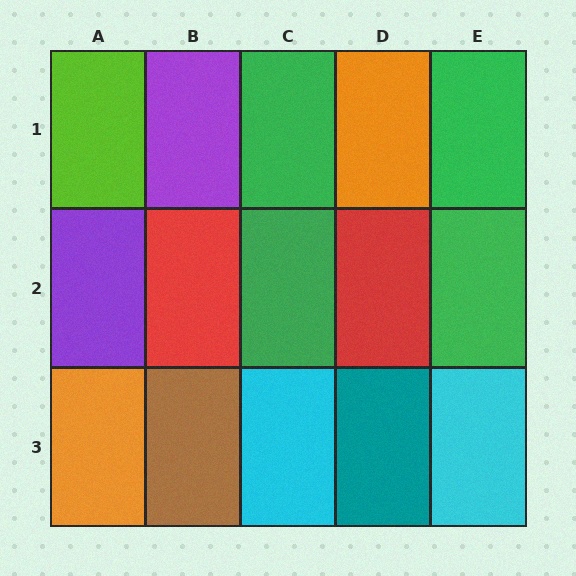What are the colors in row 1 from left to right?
Lime, purple, green, orange, green.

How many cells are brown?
1 cell is brown.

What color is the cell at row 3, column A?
Orange.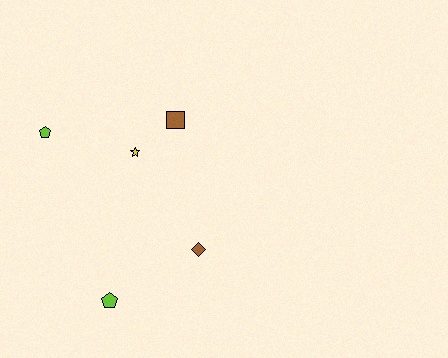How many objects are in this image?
There are 5 objects.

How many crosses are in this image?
There are no crosses.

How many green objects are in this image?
There are no green objects.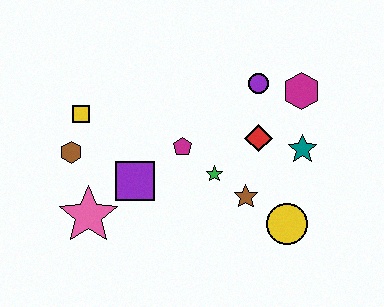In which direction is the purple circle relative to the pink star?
The purple circle is to the right of the pink star.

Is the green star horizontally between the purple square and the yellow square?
No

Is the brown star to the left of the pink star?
No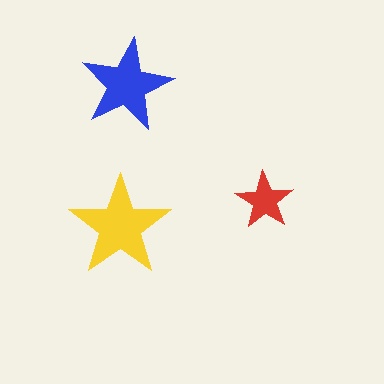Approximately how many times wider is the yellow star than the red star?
About 1.5 times wider.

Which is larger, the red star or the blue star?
The blue one.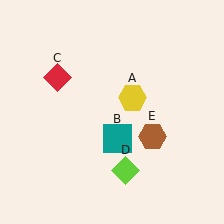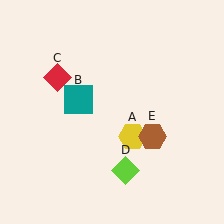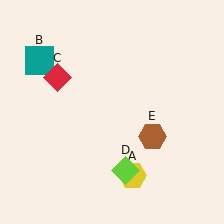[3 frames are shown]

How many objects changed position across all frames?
2 objects changed position: yellow hexagon (object A), teal square (object B).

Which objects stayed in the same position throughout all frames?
Red diamond (object C) and lime diamond (object D) and brown hexagon (object E) remained stationary.